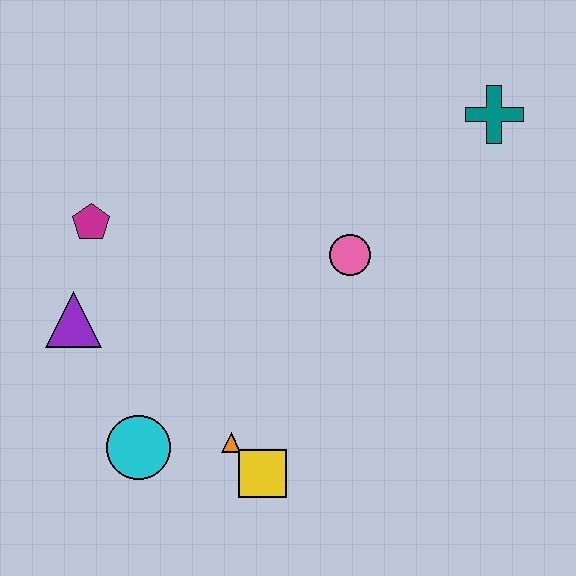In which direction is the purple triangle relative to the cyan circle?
The purple triangle is above the cyan circle.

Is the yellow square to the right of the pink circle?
No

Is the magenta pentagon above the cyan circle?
Yes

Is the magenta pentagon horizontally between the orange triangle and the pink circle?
No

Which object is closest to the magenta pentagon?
The purple triangle is closest to the magenta pentagon.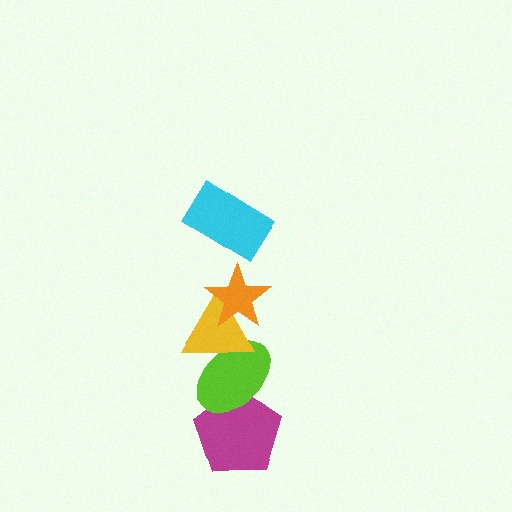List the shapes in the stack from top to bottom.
From top to bottom: the cyan rectangle, the orange star, the yellow triangle, the lime ellipse, the magenta pentagon.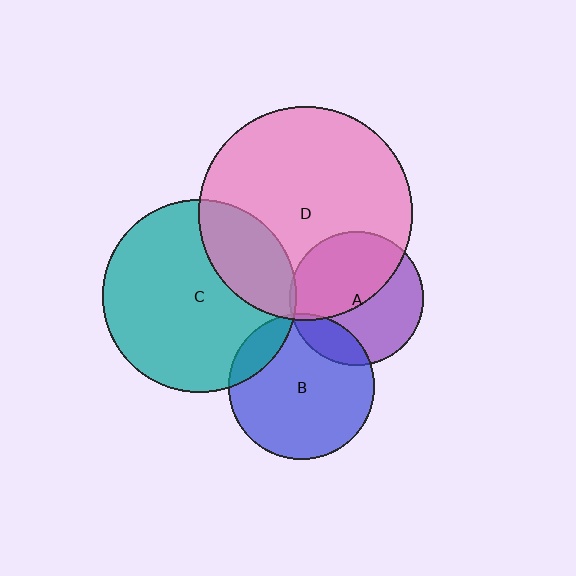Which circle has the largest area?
Circle D (pink).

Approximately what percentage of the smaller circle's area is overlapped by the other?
Approximately 50%.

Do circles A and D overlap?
Yes.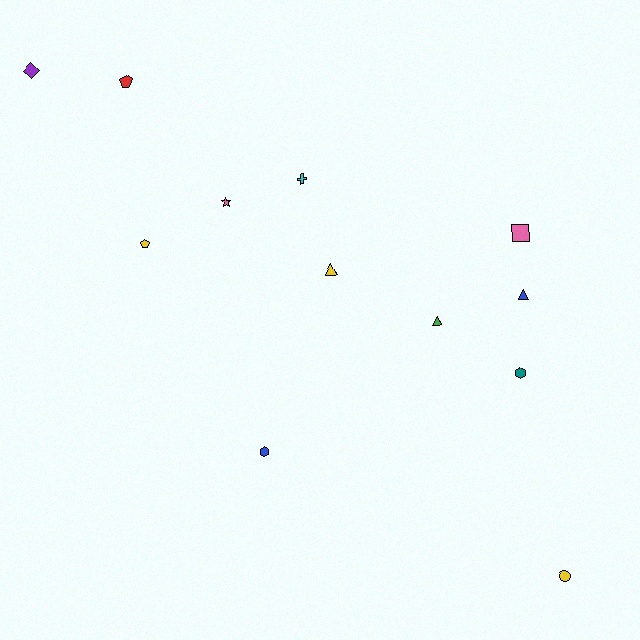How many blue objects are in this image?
There are 2 blue objects.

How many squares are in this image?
There is 1 square.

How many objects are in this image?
There are 12 objects.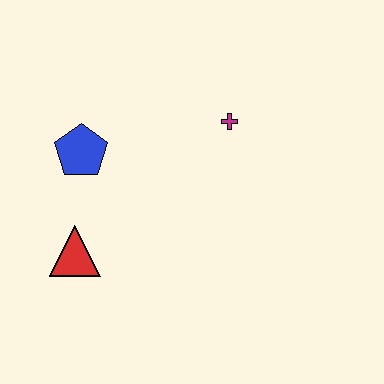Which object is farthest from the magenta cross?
The red triangle is farthest from the magenta cross.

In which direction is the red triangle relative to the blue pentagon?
The red triangle is below the blue pentagon.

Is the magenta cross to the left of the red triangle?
No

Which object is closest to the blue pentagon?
The red triangle is closest to the blue pentagon.